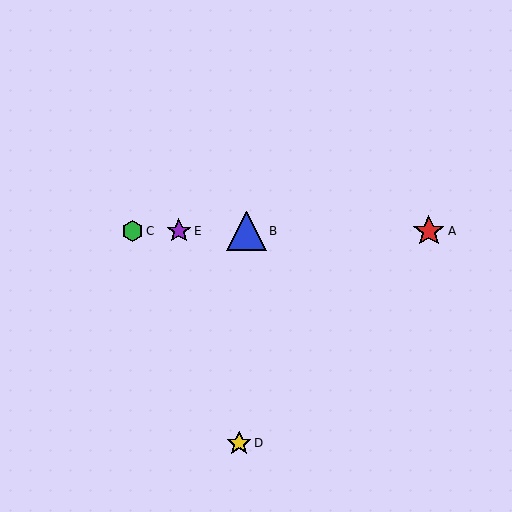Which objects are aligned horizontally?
Objects A, B, C, E are aligned horizontally.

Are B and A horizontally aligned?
Yes, both are at y≈231.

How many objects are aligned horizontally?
4 objects (A, B, C, E) are aligned horizontally.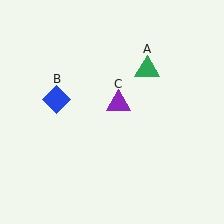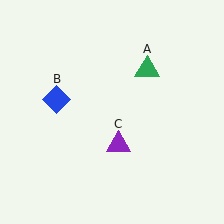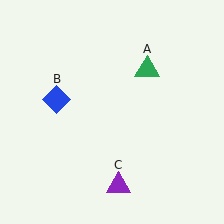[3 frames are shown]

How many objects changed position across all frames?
1 object changed position: purple triangle (object C).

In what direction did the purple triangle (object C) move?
The purple triangle (object C) moved down.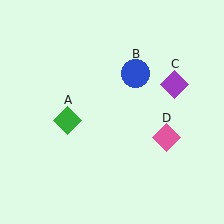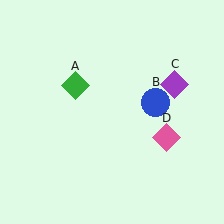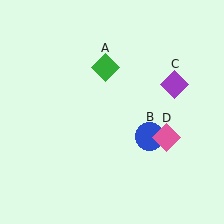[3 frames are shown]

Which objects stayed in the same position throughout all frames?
Purple diamond (object C) and pink diamond (object D) remained stationary.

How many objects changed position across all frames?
2 objects changed position: green diamond (object A), blue circle (object B).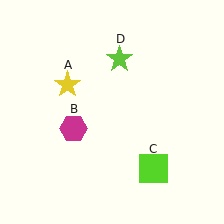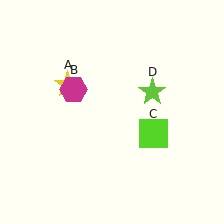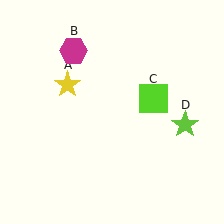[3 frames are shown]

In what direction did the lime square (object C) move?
The lime square (object C) moved up.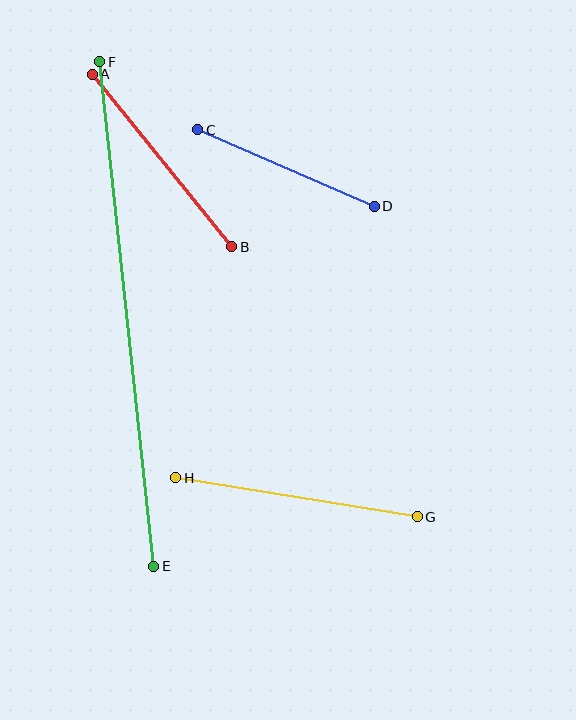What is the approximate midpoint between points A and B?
The midpoint is at approximately (162, 161) pixels.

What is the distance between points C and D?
The distance is approximately 192 pixels.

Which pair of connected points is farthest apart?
Points E and F are farthest apart.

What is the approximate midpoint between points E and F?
The midpoint is at approximately (127, 314) pixels.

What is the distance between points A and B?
The distance is approximately 222 pixels.